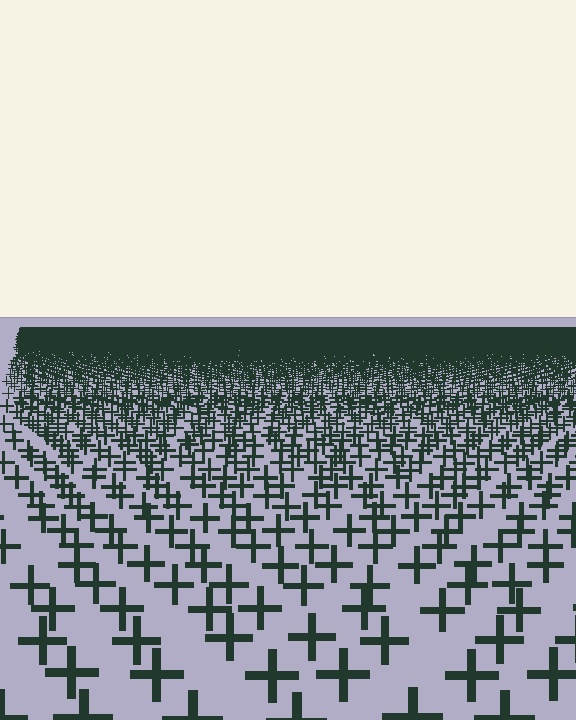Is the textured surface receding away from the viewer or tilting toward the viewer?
The surface is receding away from the viewer. Texture elements get smaller and denser toward the top.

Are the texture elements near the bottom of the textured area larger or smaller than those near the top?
Larger. Near the bottom, elements are closer to the viewer and appear at a bigger on-screen size.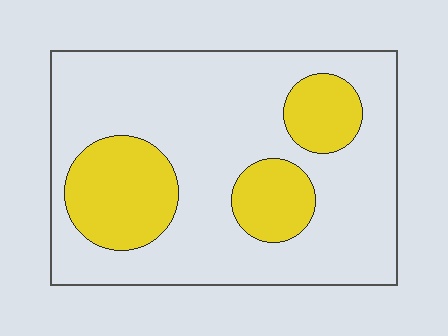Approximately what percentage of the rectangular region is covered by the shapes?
Approximately 25%.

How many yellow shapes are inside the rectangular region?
3.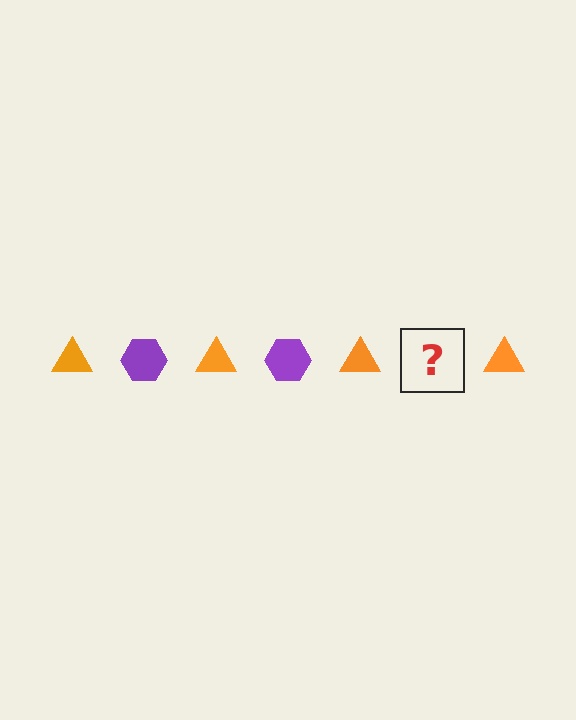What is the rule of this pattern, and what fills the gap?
The rule is that the pattern alternates between orange triangle and purple hexagon. The gap should be filled with a purple hexagon.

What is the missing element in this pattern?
The missing element is a purple hexagon.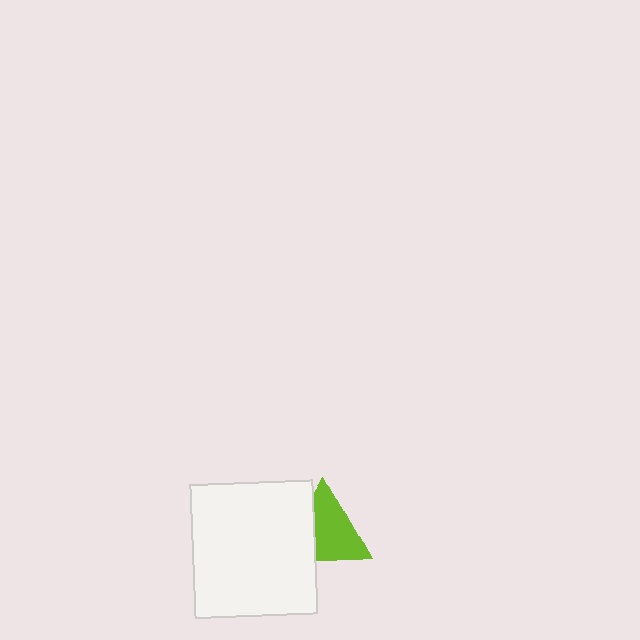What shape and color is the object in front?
The object in front is a white rectangle.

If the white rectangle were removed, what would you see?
You would see the complete lime triangle.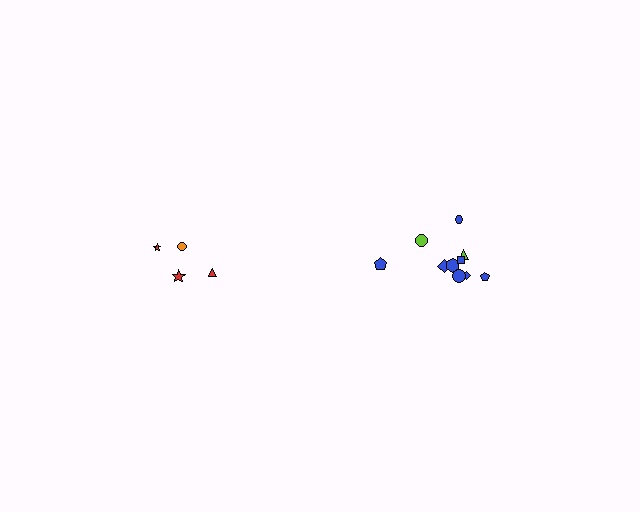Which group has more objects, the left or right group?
The right group.